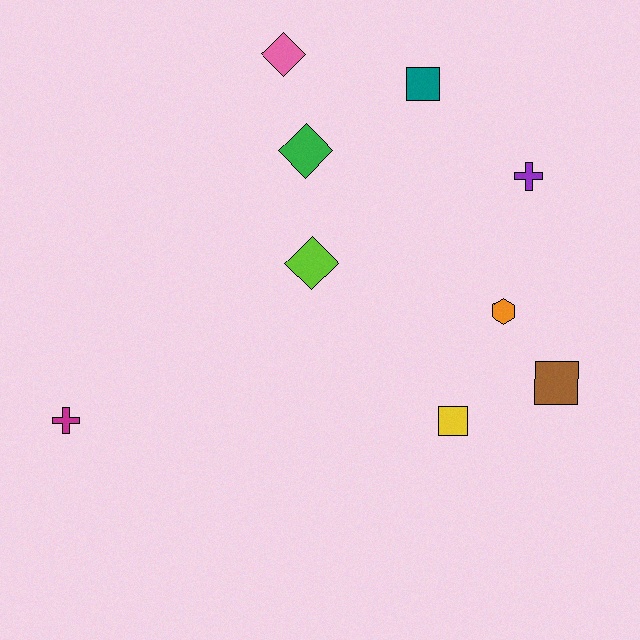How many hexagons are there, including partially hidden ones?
There is 1 hexagon.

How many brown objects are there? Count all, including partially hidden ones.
There is 1 brown object.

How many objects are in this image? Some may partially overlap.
There are 9 objects.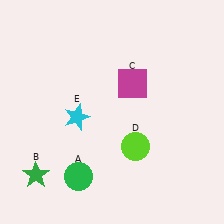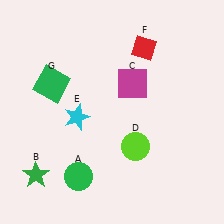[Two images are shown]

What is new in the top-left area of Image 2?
A green square (G) was added in the top-left area of Image 2.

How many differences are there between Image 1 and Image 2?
There are 2 differences between the two images.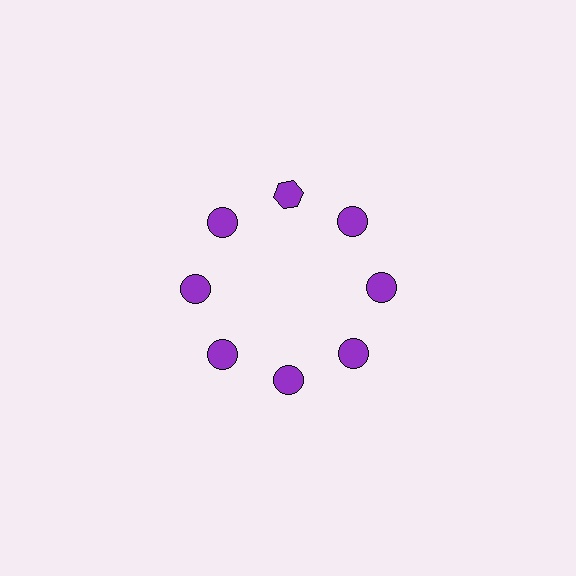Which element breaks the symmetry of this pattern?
The purple hexagon at roughly the 12 o'clock position breaks the symmetry. All other shapes are purple circles.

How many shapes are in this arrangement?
There are 8 shapes arranged in a ring pattern.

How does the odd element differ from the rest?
It has a different shape: hexagon instead of circle.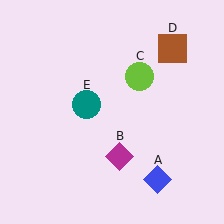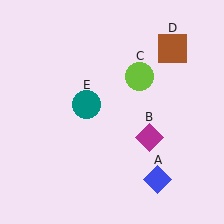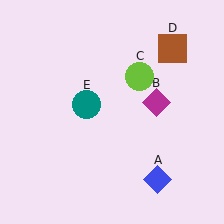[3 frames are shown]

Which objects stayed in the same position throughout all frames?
Blue diamond (object A) and lime circle (object C) and brown square (object D) and teal circle (object E) remained stationary.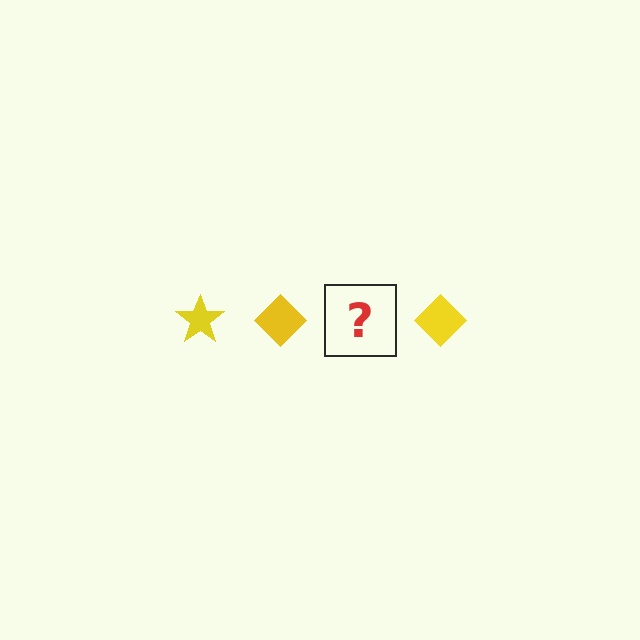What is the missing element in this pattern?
The missing element is a yellow star.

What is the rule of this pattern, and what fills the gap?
The rule is that the pattern cycles through star, diamond shapes in yellow. The gap should be filled with a yellow star.